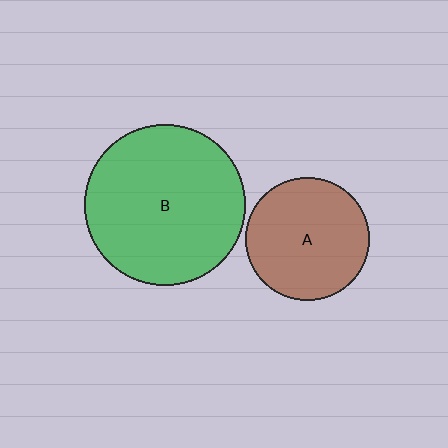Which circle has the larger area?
Circle B (green).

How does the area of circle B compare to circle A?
Approximately 1.7 times.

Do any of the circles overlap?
No, none of the circles overlap.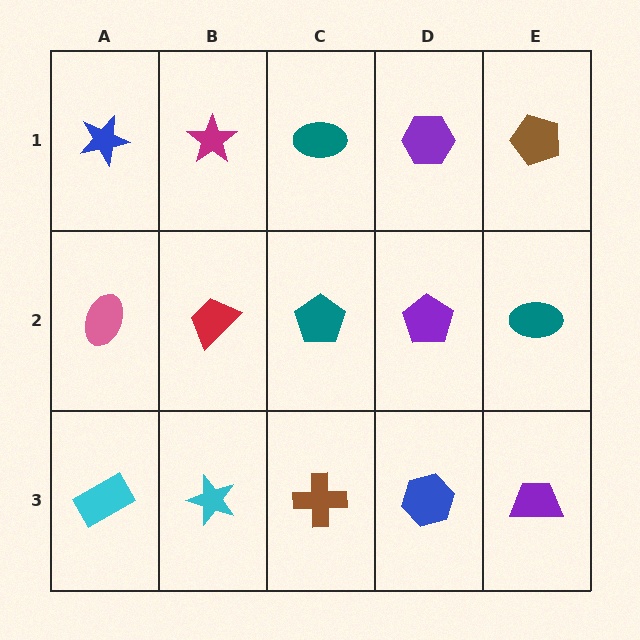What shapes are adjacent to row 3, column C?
A teal pentagon (row 2, column C), a cyan star (row 3, column B), a blue hexagon (row 3, column D).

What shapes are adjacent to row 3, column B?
A red trapezoid (row 2, column B), a cyan rectangle (row 3, column A), a brown cross (row 3, column C).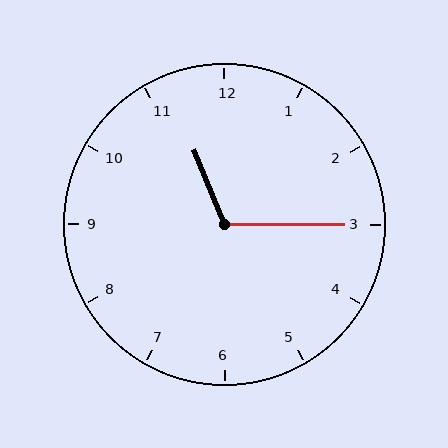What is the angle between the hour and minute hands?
Approximately 112 degrees.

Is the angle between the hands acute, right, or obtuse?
It is obtuse.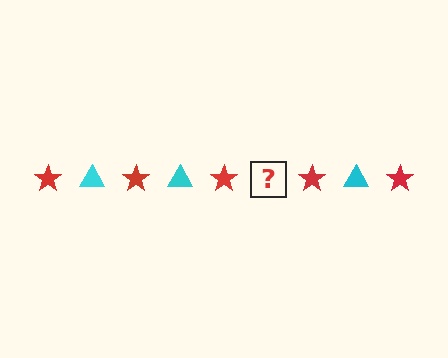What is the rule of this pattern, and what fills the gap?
The rule is that the pattern alternates between red star and cyan triangle. The gap should be filled with a cyan triangle.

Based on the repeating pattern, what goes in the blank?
The blank should be a cyan triangle.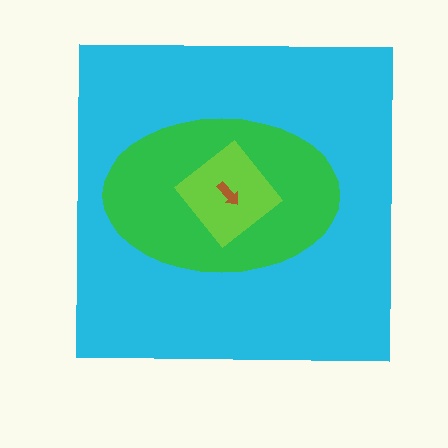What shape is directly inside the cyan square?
The green ellipse.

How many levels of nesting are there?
4.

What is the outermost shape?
The cyan square.